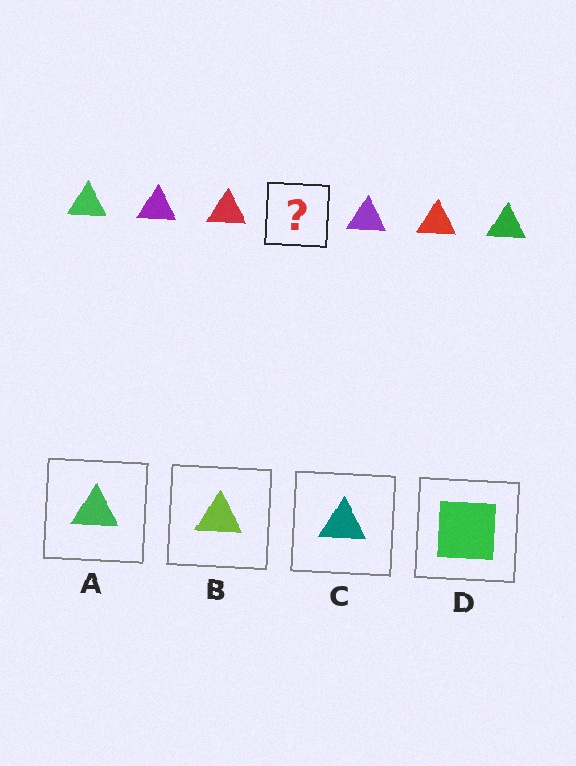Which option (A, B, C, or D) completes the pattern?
A.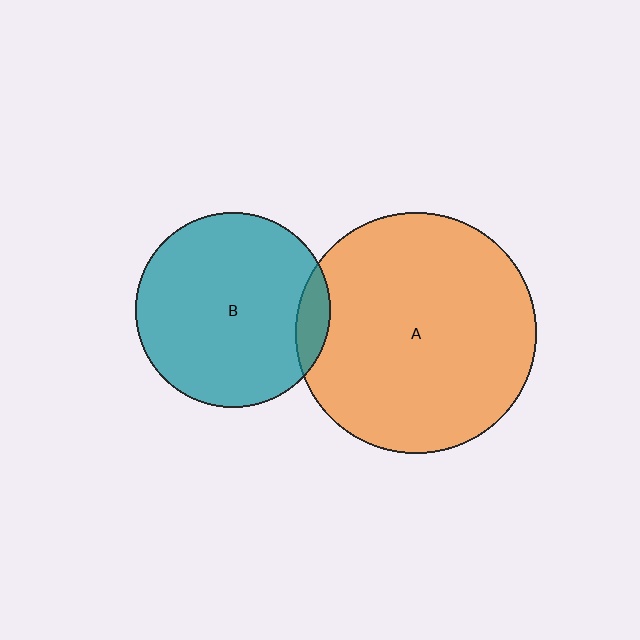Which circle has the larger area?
Circle A (orange).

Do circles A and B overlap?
Yes.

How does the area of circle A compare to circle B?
Approximately 1.5 times.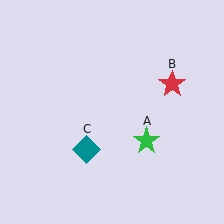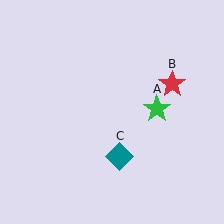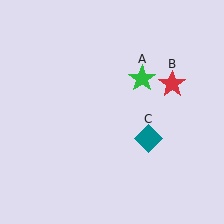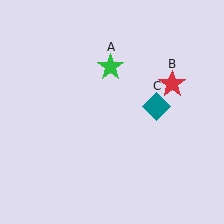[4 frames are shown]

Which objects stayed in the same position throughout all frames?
Red star (object B) remained stationary.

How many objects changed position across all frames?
2 objects changed position: green star (object A), teal diamond (object C).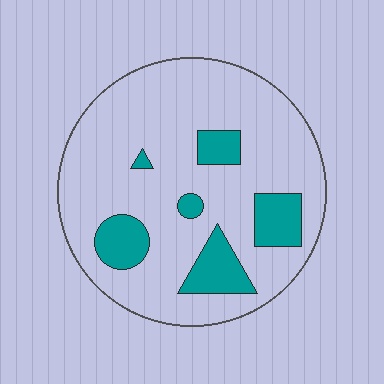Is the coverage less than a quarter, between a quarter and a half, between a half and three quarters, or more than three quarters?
Less than a quarter.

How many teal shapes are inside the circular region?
6.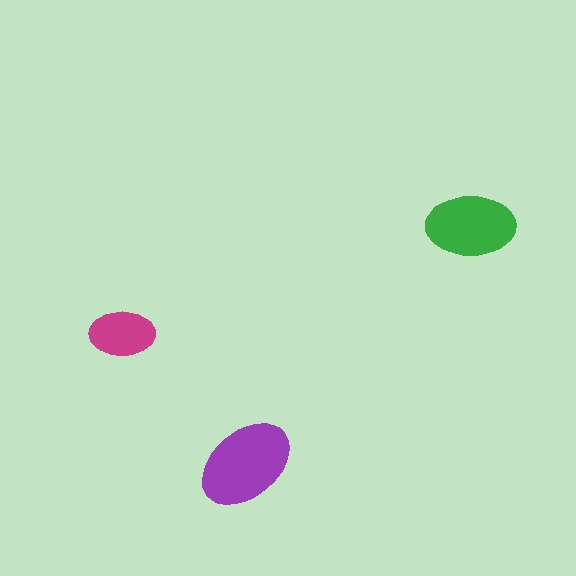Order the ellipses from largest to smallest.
the purple one, the green one, the magenta one.